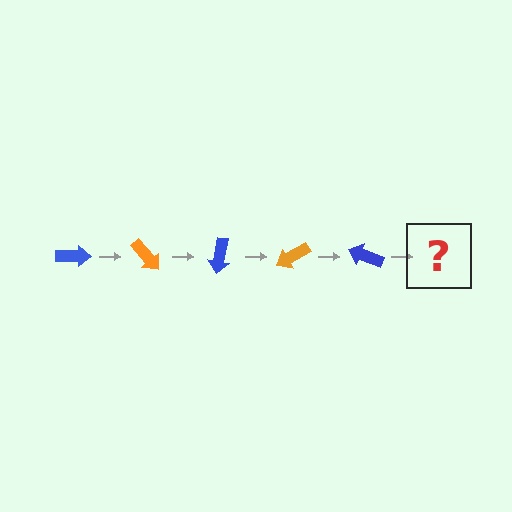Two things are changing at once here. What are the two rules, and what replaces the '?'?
The two rules are that it rotates 50 degrees each step and the color cycles through blue and orange. The '?' should be an orange arrow, rotated 250 degrees from the start.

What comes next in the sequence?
The next element should be an orange arrow, rotated 250 degrees from the start.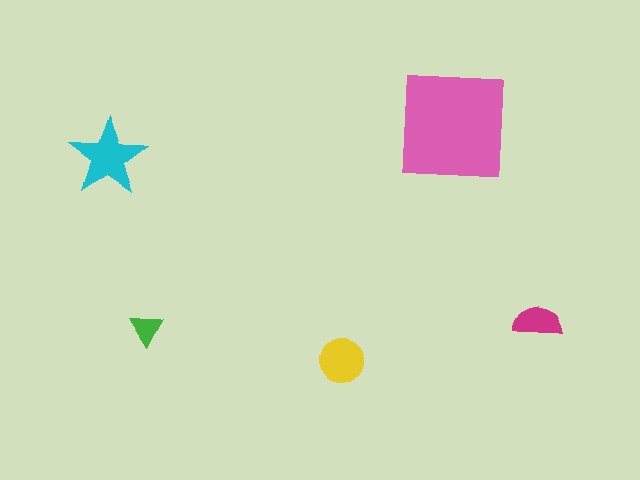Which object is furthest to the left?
The cyan star is leftmost.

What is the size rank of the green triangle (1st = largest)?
5th.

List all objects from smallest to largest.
The green triangle, the magenta semicircle, the yellow circle, the cyan star, the pink square.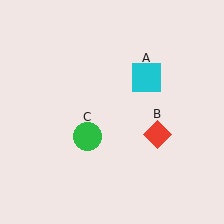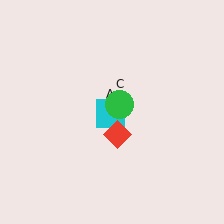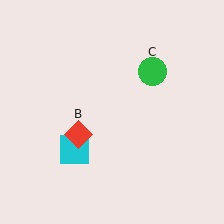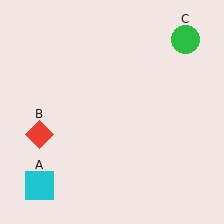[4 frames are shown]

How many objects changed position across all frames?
3 objects changed position: cyan square (object A), red diamond (object B), green circle (object C).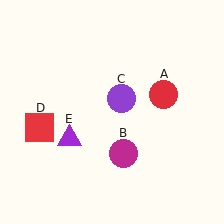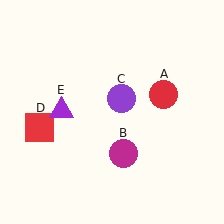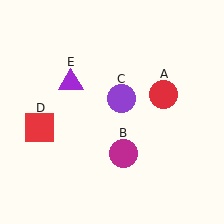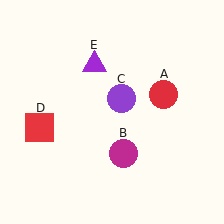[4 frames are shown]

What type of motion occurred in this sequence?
The purple triangle (object E) rotated clockwise around the center of the scene.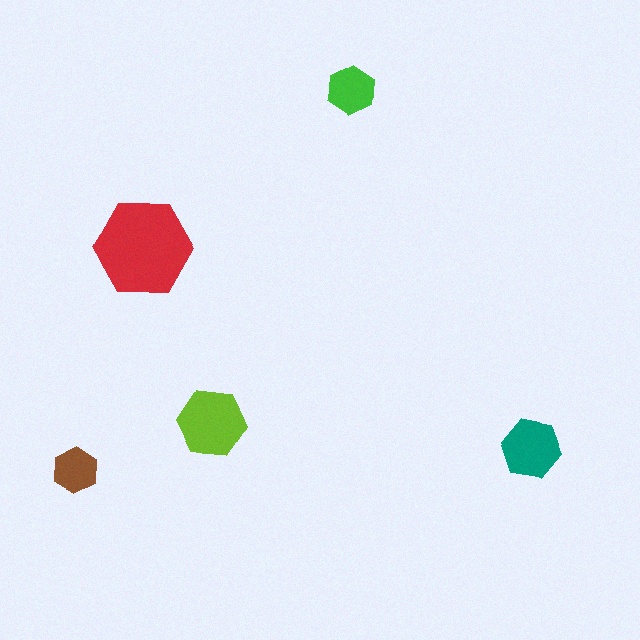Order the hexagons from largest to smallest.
the red one, the lime one, the teal one, the green one, the brown one.